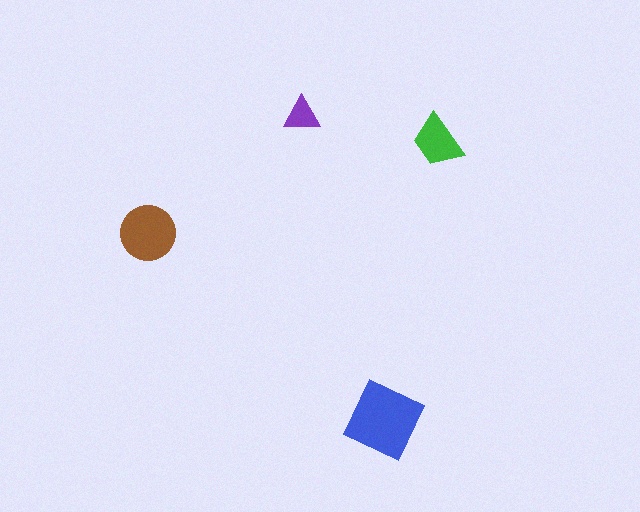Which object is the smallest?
The purple triangle.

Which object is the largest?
The blue square.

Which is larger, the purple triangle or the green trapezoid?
The green trapezoid.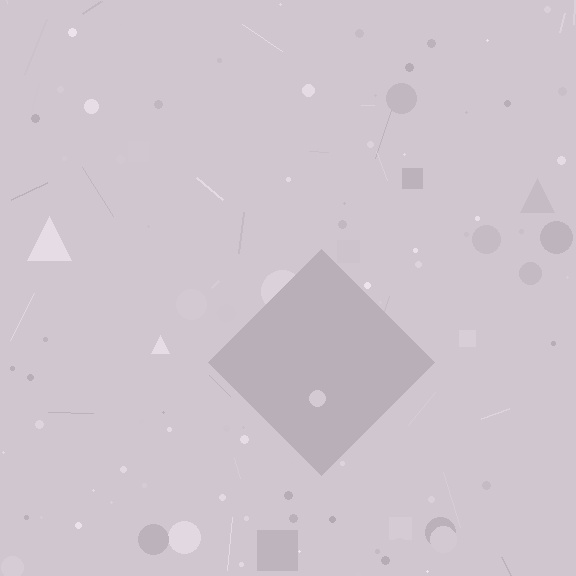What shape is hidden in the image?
A diamond is hidden in the image.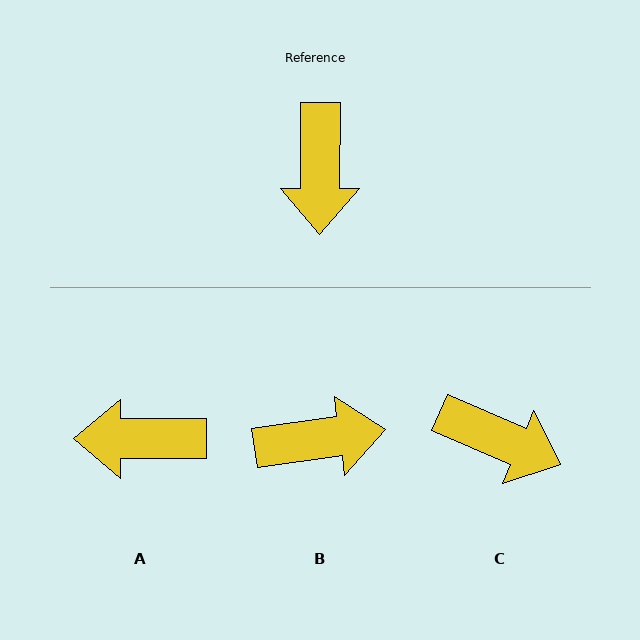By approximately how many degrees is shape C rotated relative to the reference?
Approximately 67 degrees counter-clockwise.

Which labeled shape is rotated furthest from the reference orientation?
B, about 98 degrees away.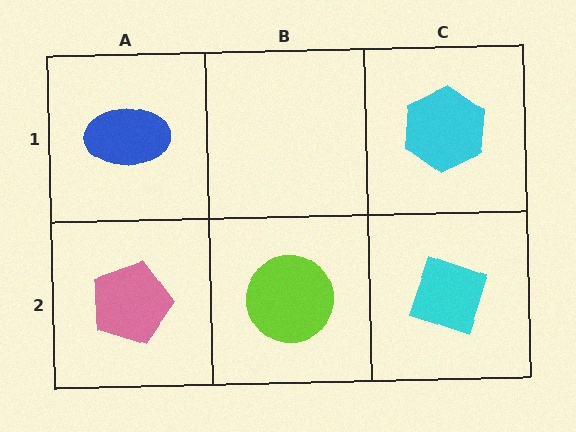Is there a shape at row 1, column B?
No, that cell is empty.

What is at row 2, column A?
A pink pentagon.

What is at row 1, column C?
A cyan hexagon.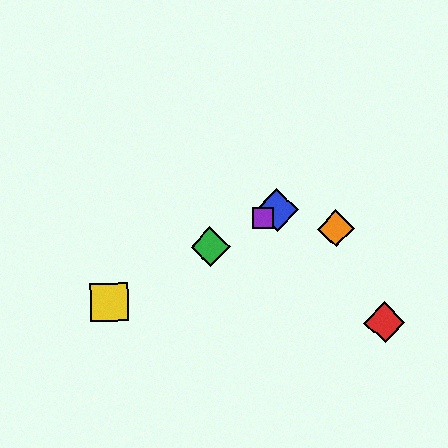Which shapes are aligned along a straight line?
The blue diamond, the green diamond, the yellow square, the purple square are aligned along a straight line.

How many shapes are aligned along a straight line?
4 shapes (the blue diamond, the green diamond, the yellow square, the purple square) are aligned along a straight line.